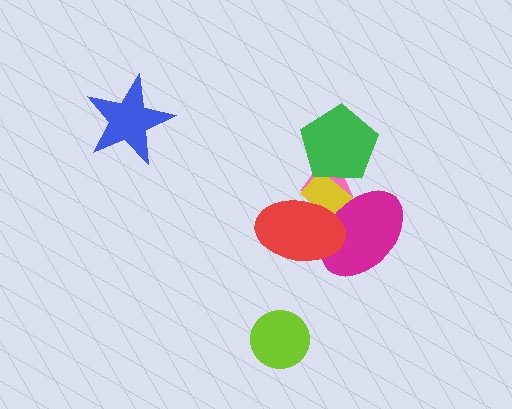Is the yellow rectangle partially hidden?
Yes, it is partially covered by another shape.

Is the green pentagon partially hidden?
No, no other shape covers it.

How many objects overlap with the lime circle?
0 objects overlap with the lime circle.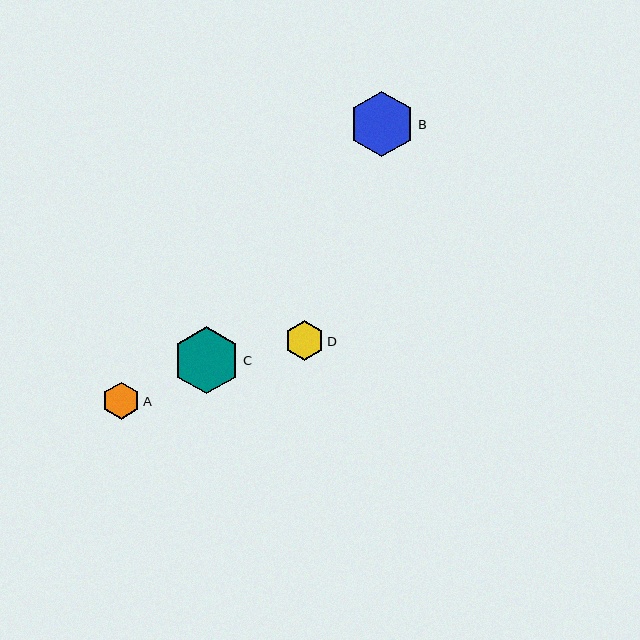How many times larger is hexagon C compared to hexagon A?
Hexagon C is approximately 1.8 times the size of hexagon A.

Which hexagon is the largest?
Hexagon C is the largest with a size of approximately 67 pixels.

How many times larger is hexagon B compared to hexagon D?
Hexagon B is approximately 1.6 times the size of hexagon D.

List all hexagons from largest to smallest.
From largest to smallest: C, B, D, A.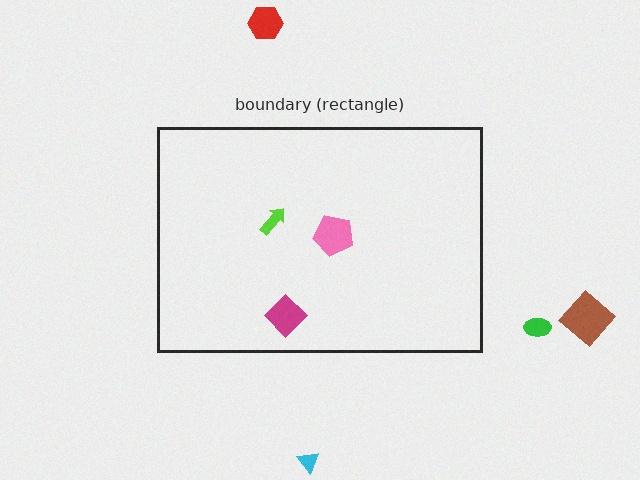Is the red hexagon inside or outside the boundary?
Outside.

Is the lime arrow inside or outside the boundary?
Inside.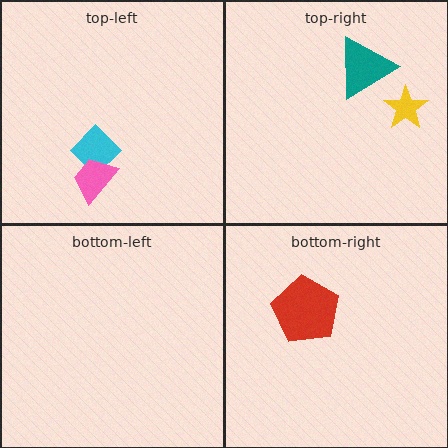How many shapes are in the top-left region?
2.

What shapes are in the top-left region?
The cyan diamond, the pink trapezoid.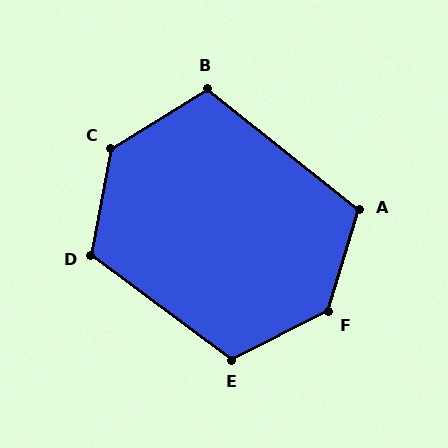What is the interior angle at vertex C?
Approximately 132 degrees (obtuse).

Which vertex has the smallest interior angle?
B, at approximately 110 degrees.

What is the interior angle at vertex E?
Approximately 117 degrees (obtuse).